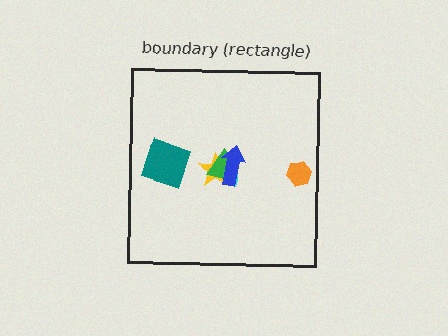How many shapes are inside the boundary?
6 inside, 0 outside.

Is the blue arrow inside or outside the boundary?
Inside.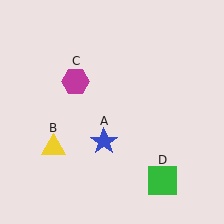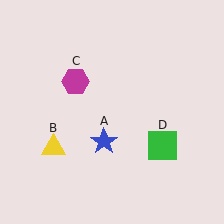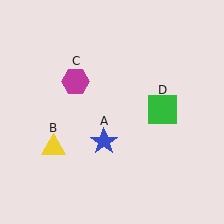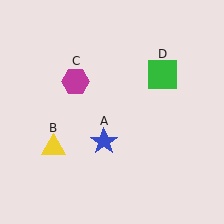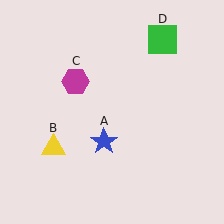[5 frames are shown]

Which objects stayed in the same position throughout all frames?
Blue star (object A) and yellow triangle (object B) and magenta hexagon (object C) remained stationary.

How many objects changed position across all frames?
1 object changed position: green square (object D).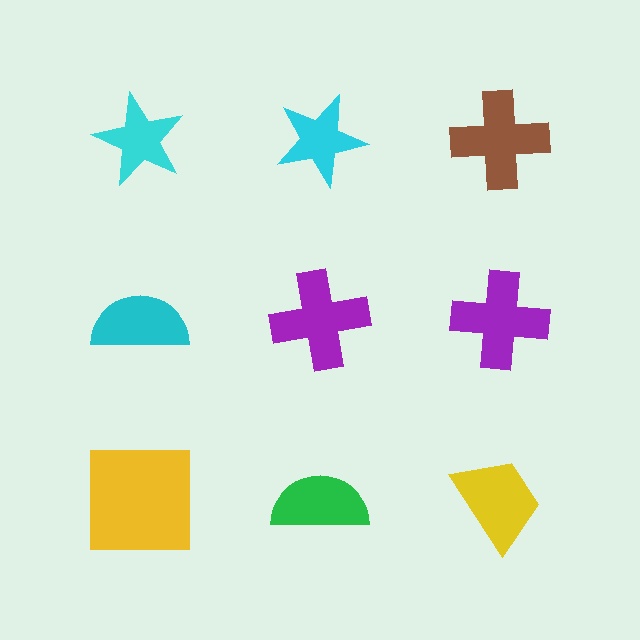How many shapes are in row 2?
3 shapes.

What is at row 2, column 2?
A purple cross.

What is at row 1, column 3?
A brown cross.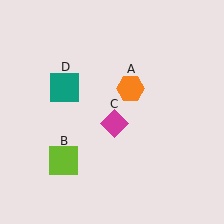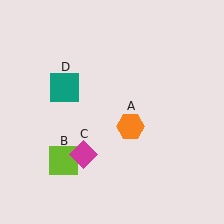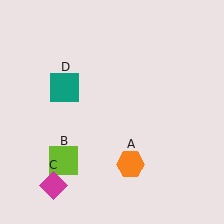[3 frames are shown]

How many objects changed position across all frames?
2 objects changed position: orange hexagon (object A), magenta diamond (object C).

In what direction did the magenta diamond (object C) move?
The magenta diamond (object C) moved down and to the left.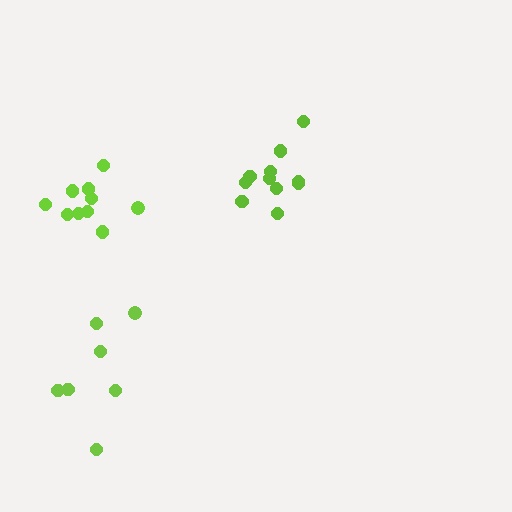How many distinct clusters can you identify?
There are 3 distinct clusters.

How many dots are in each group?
Group 1: 11 dots, Group 2: 7 dots, Group 3: 10 dots (28 total).